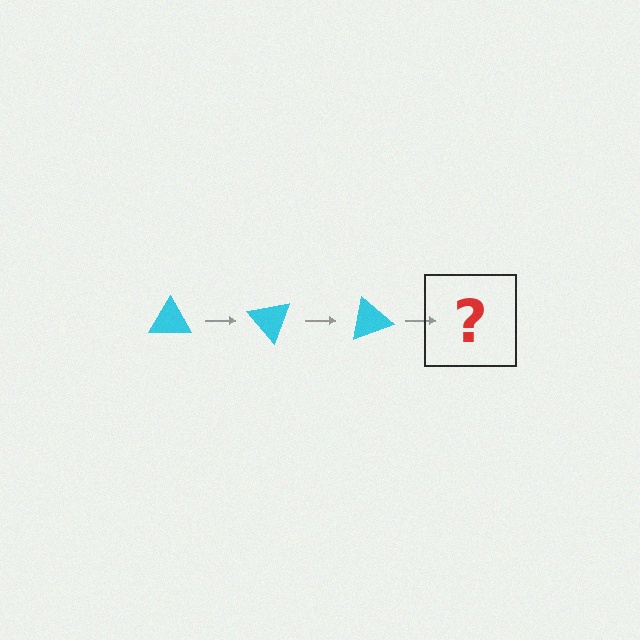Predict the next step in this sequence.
The next step is a cyan triangle rotated 150 degrees.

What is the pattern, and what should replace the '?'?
The pattern is that the triangle rotates 50 degrees each step. The '?' should be a cyan triangle rotated 150 degrees.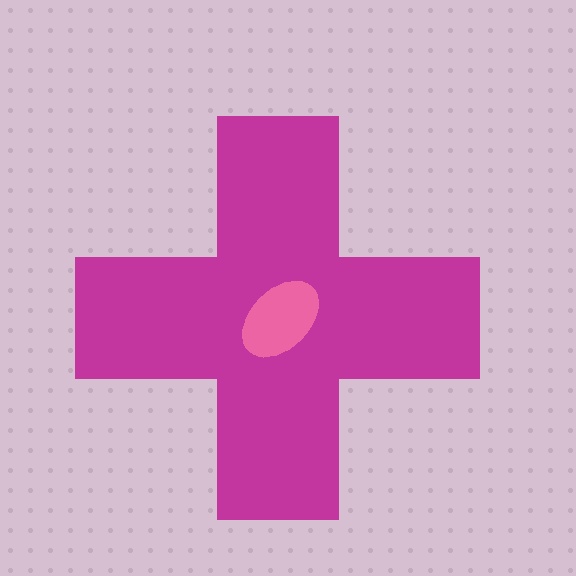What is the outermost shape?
The magenta cross.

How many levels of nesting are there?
2.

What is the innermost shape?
The pink ellipse.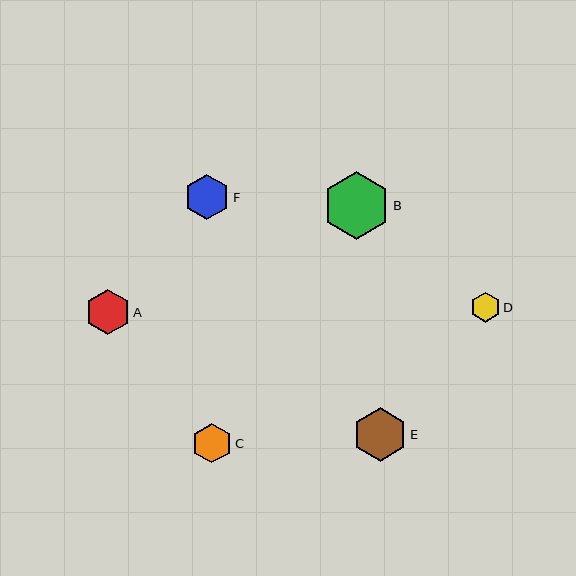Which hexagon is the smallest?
Hexagon D is the smallest with a size of approximately 30 pixels.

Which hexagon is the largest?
Hexagon B is the largest with a size of approximately 68 pixels.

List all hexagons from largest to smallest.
From largest to smallest: B, E, F, A, C, D.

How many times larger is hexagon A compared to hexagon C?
Hexagon A is approximately 1.1 times the size of hexagon C.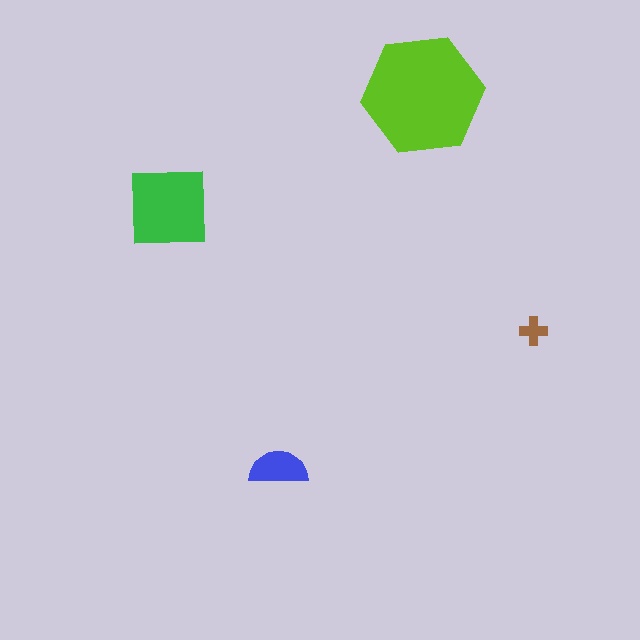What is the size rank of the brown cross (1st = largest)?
4th.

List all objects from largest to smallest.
The lime hexagon, the green square, the blue semicircle, the brown cross.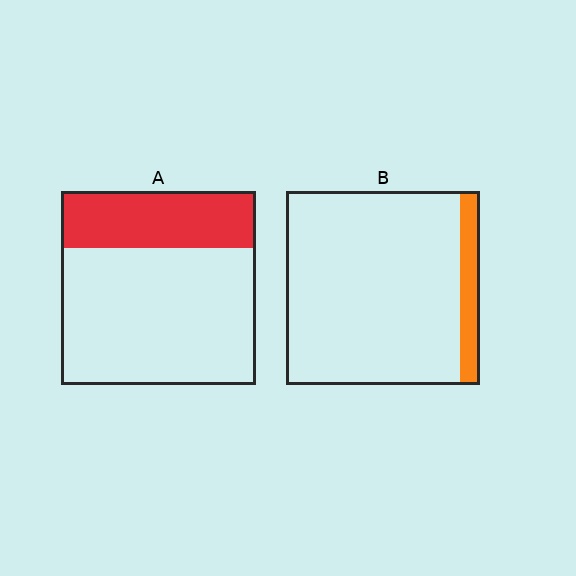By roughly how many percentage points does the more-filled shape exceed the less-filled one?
By roughly 20 percentage points (A over B).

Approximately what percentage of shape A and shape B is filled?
A is approximately 30% and B is approximately 10%.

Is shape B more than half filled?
No.